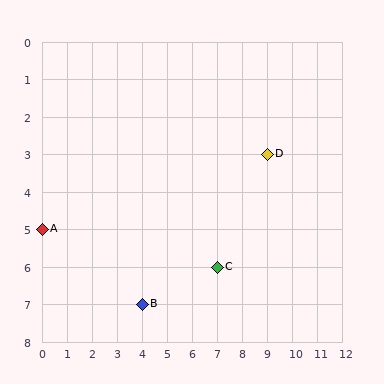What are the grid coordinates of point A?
Point A is at grid coordinates (0, 5).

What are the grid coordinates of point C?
Point C is at grid coordinates (7, 6).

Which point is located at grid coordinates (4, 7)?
Point B is at (4, 7).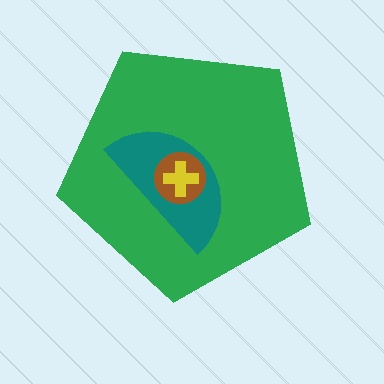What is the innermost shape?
The yellow cross.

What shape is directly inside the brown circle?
The yellow cross.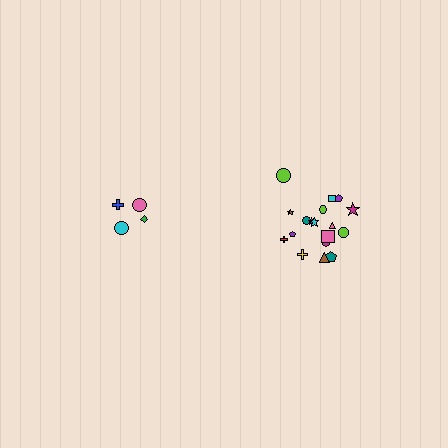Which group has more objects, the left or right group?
The right group.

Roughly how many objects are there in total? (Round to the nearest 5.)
Roughly 20 objects in total.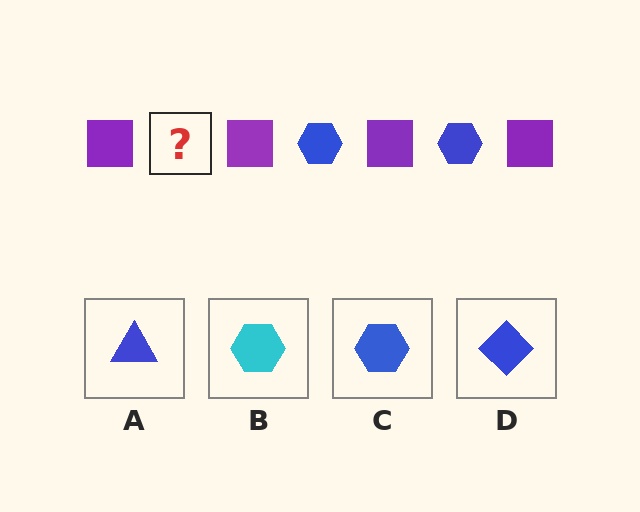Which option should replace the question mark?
Option C.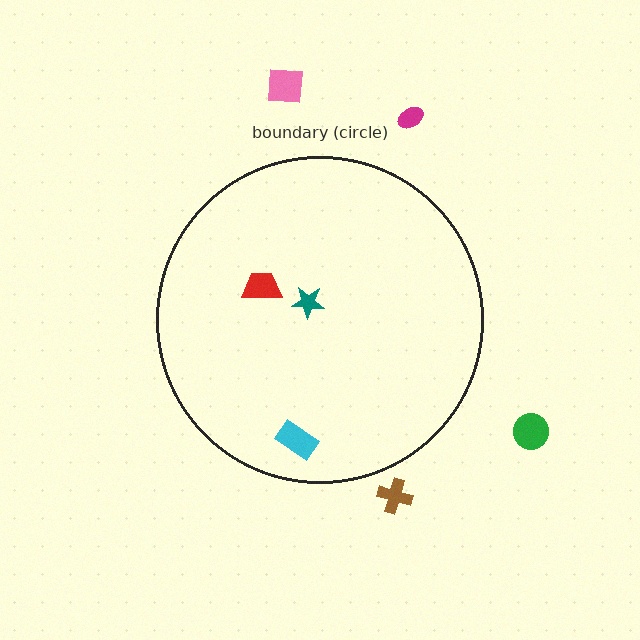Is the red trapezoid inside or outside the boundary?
Inside.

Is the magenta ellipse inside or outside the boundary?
Outside.